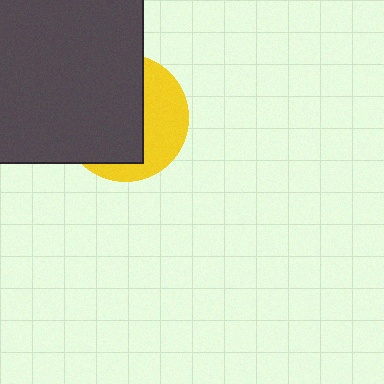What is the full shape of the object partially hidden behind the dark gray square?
The partially hidden object is a yellow circle.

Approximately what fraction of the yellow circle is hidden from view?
Roughly 61% of the yellow circle is hidden behind the dark gray square.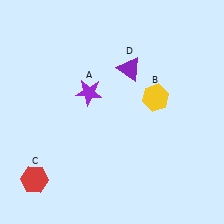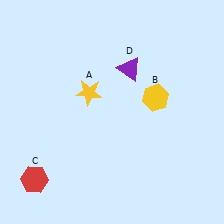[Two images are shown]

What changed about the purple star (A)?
In Image 1, A is purple. In Image 2, it changed to yellow.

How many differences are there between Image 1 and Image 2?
There is 1 difference between the two images.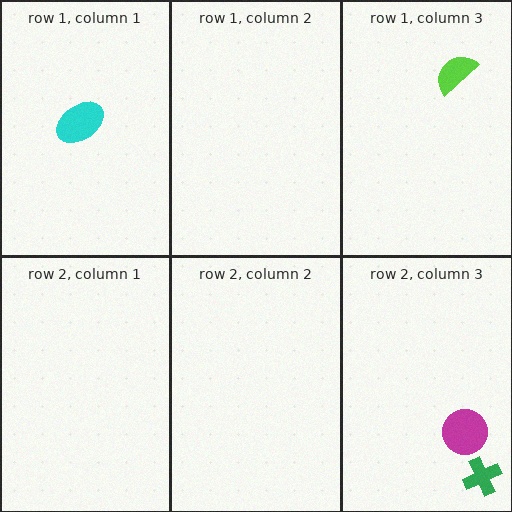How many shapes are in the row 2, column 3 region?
2.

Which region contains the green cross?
The row 2, column 3 region.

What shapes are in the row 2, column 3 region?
The magenta circle, the green cross.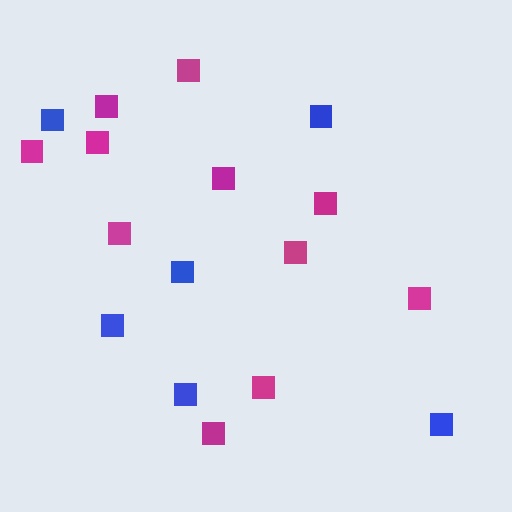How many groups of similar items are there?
There are 2 groups: one group of blue squares (6) and one group of magenta squares (11).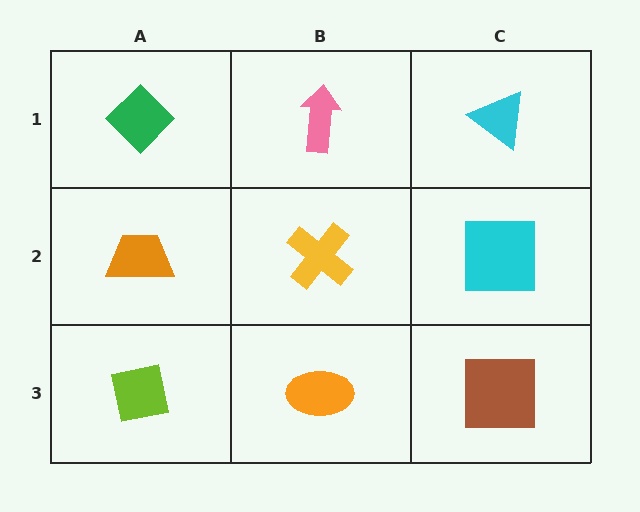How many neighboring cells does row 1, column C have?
2.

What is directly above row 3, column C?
A cyan square.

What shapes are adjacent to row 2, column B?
A pink arrow (row 1, column B), an orange ellipse (row 3, column B), an orange trapezoid (row 2, column A), a cyan square (row 2, column C).